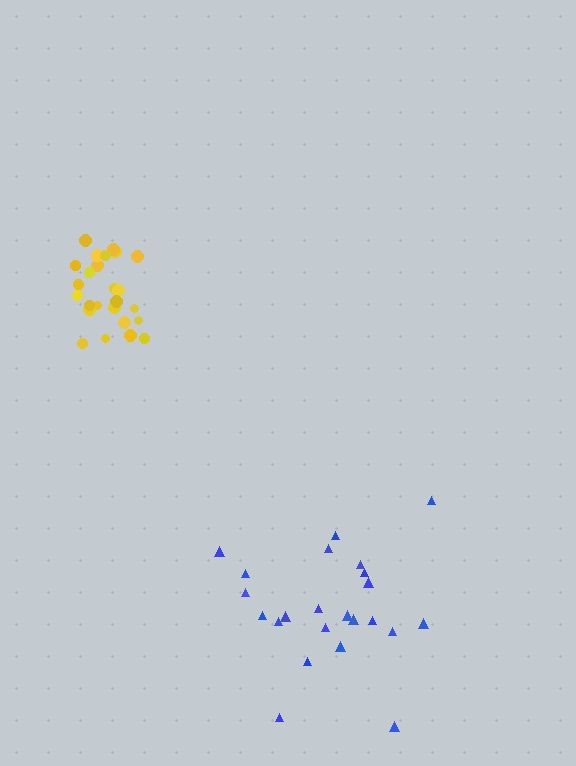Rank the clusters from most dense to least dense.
yellow, blue.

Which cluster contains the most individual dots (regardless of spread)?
Yellow (25).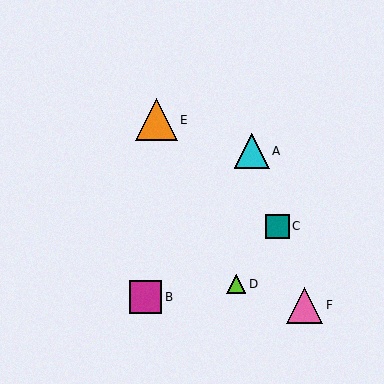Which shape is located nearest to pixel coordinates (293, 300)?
The pink triangle (labeled F) at (305, 305) is nearest to that location.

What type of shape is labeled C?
Shape C is a teal square.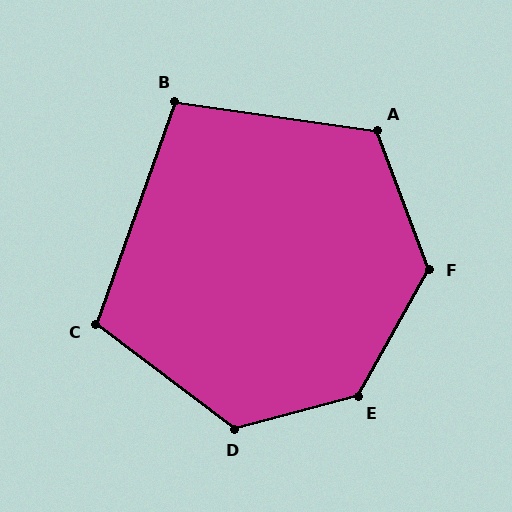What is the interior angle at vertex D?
Approximately 128 degrees (obtuse).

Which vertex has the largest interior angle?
E, at approximately 134 degrees.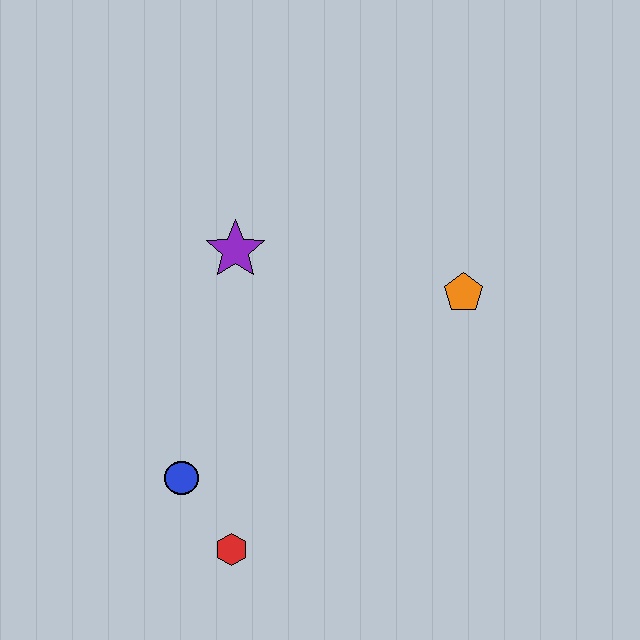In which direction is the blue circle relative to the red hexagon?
The blue circle is above the red hexagon.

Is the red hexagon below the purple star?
Yes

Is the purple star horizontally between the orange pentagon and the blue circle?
Yes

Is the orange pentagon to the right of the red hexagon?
Yes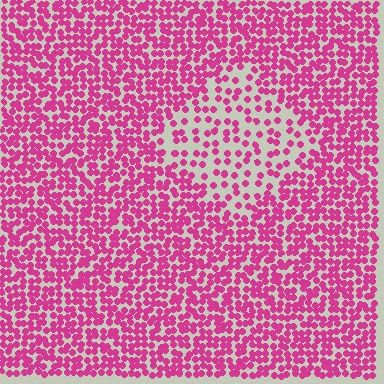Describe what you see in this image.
The image contains small magenta elements arranged at two different densities. A diamond-shaped region is visible where the elements are less densely packed than the surrounding area.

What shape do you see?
I see a diamond.